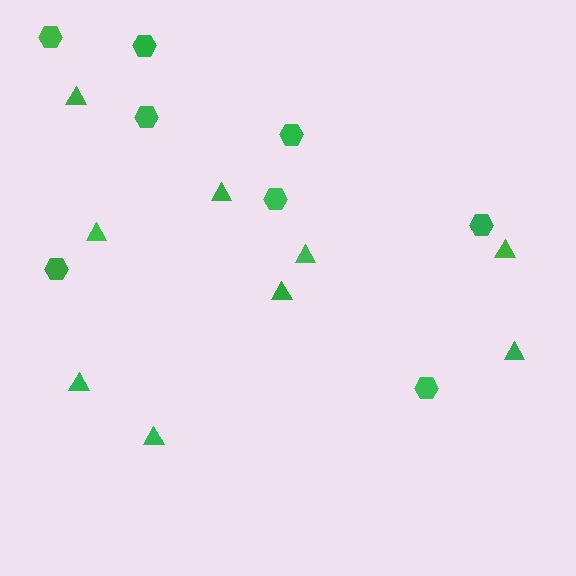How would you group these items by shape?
There are 2 groups: one group of triangles (9) and one group of hexagons (8).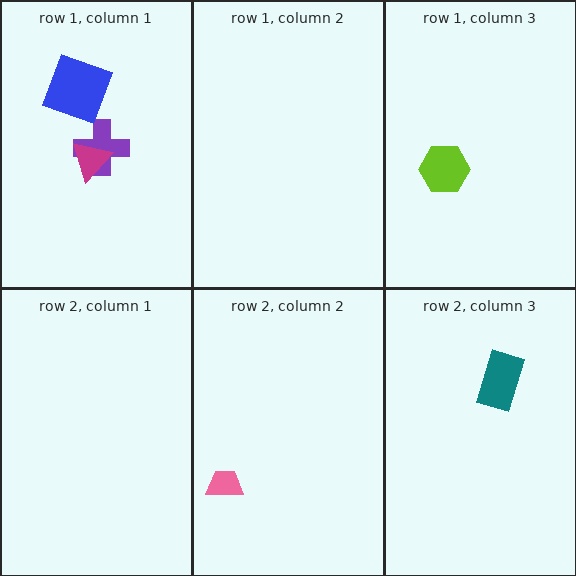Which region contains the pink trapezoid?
The row 2, column 2 region.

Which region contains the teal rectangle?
The row 2, column 3 region.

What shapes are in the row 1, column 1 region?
The purple cross, the magenta triangle, the blue square.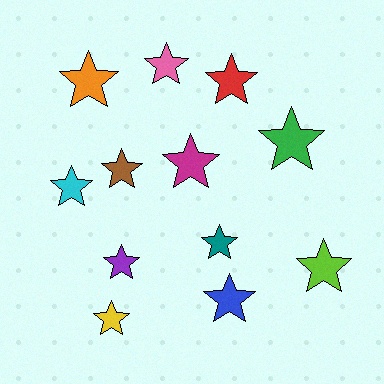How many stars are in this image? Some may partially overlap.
There are 12 stars.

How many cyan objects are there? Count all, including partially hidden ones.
There is 1 cyan object.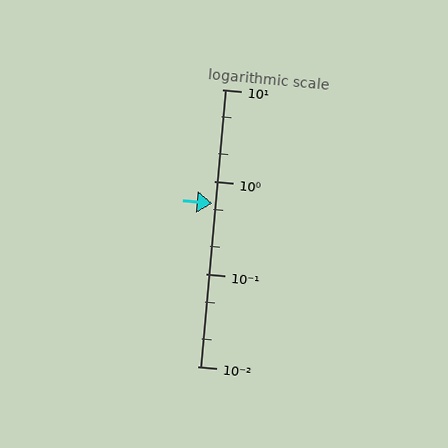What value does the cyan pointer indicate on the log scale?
The pointer indicates approximately 0.58.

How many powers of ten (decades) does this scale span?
The scale spans 3 decades, from 0.01 to 10.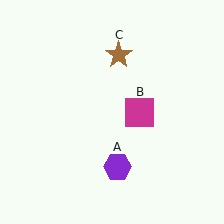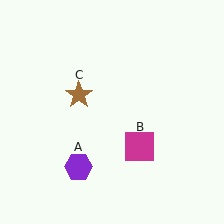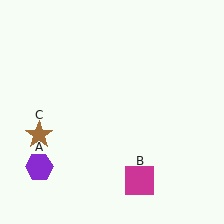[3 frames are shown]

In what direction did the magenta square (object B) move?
The magenta square (object B) moved down.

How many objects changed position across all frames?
3 objects changed position: purple hexagon (object A), magenta square (object B), brown star (object C).